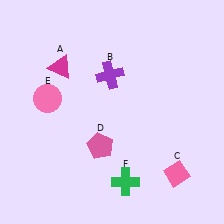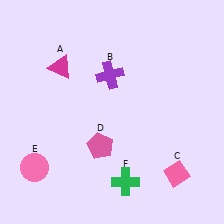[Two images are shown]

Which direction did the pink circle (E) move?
The pink circle (E) moved down.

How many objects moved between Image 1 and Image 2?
1 object moved between the two images.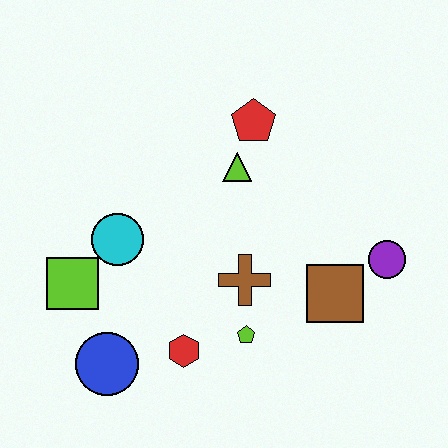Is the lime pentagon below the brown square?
Yes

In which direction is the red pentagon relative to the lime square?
The red pentagon is to the right of the lime square.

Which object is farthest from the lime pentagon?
The red pentagon is farthest from the lime pentagon.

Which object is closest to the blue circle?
The red hexagon is closest to the blue circle.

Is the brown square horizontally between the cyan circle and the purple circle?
Yes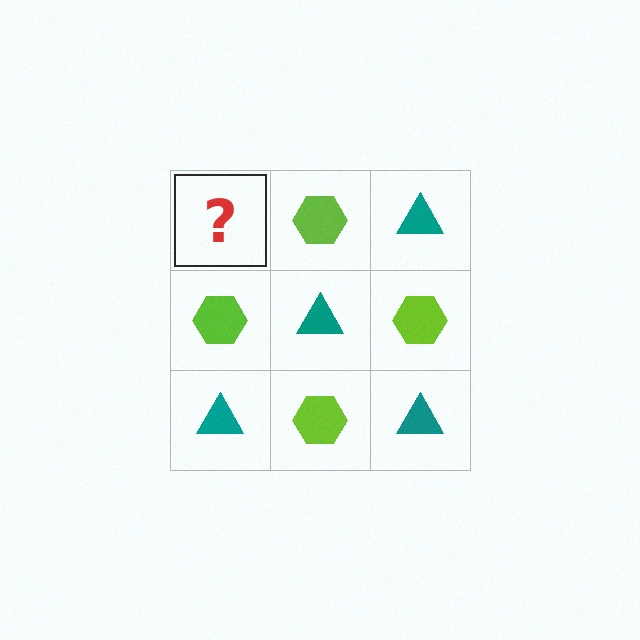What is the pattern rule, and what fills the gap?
The rule is that it alternates teal triangle and lime hexagon in a checkerboard pattern. The gap should be filled with a teal triangle.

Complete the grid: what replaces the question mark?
The question mark should be replaced with a teal triangle.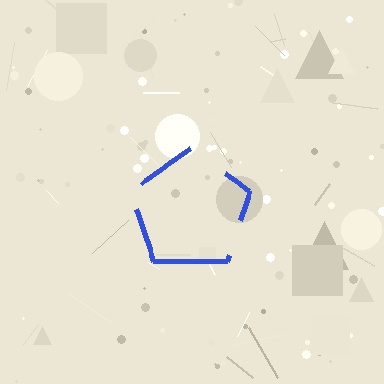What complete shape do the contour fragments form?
The contour fragments form a pentagon.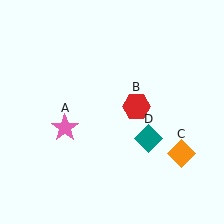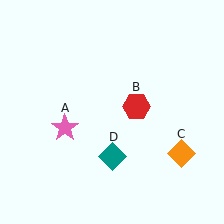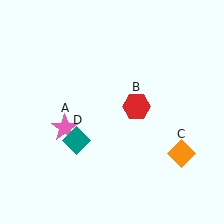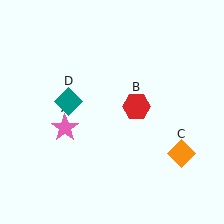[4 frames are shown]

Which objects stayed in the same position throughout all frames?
Pink star (object A) and red hexagon (object B) and orange diamond (object C) remained stationary.